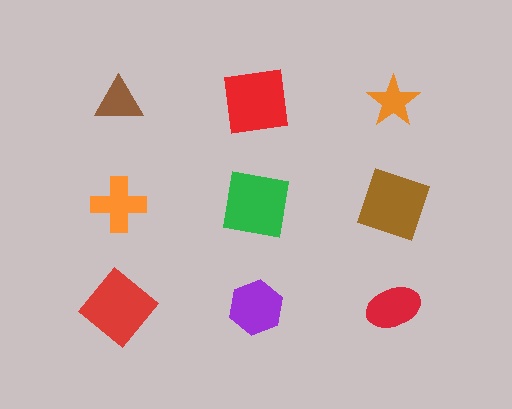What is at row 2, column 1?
An orange cross.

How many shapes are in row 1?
3 shapes.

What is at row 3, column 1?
A red diamond.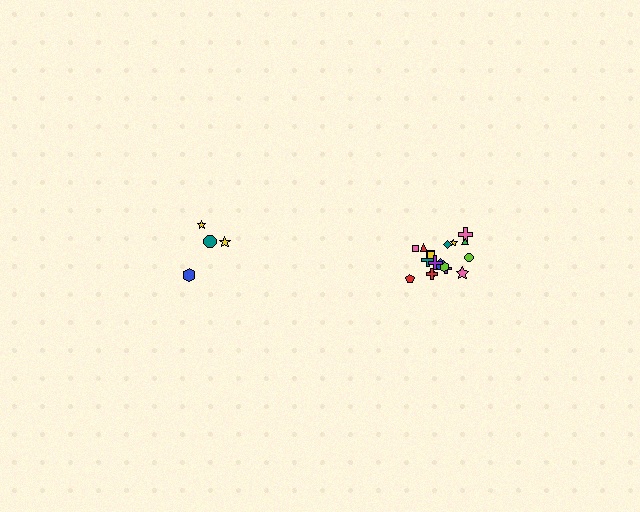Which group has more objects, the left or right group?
The right group.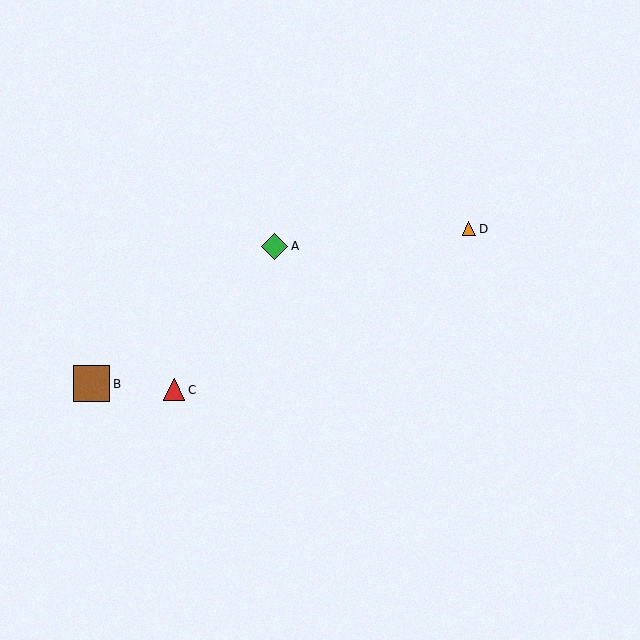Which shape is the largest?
The brown square (labeled B) is the largest.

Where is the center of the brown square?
The center of the brown square is at (92, 384).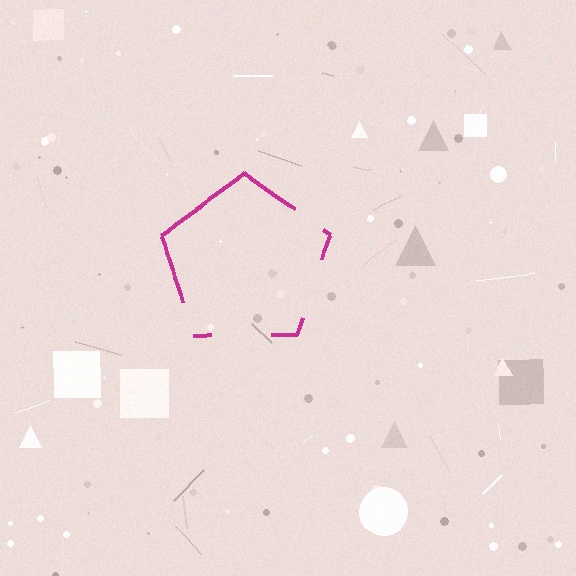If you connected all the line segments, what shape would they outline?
They would outline a pentagon.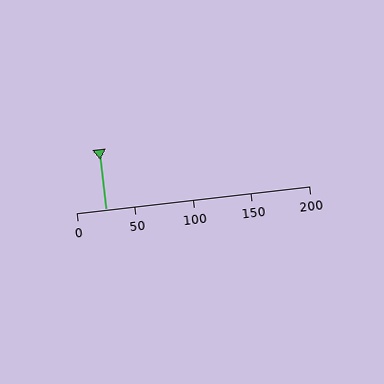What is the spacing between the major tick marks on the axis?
The major ticks are spaced 50 apart.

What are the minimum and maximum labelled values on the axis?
The axis runs from 0 to 200.